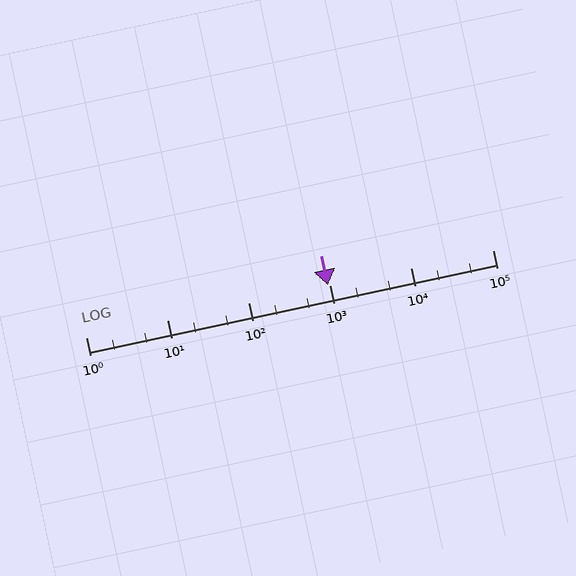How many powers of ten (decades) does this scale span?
The scale spans 5 decades, from 1 to 100000.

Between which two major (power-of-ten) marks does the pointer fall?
The pointer is between 100 and 1000.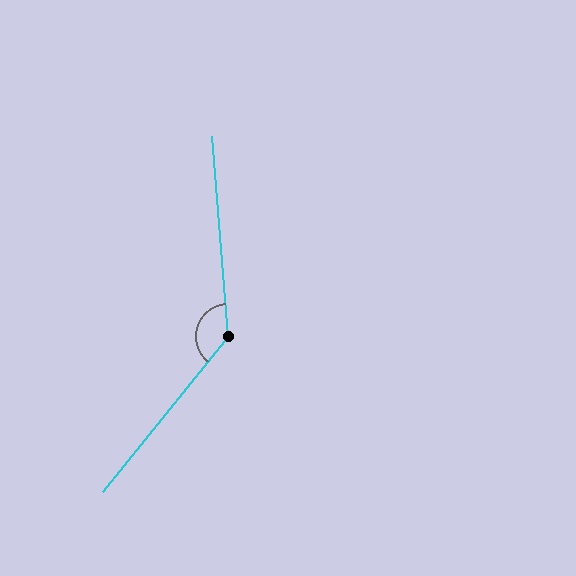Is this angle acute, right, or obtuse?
It is obtuse.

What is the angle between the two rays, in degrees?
Approximately 137 degrees.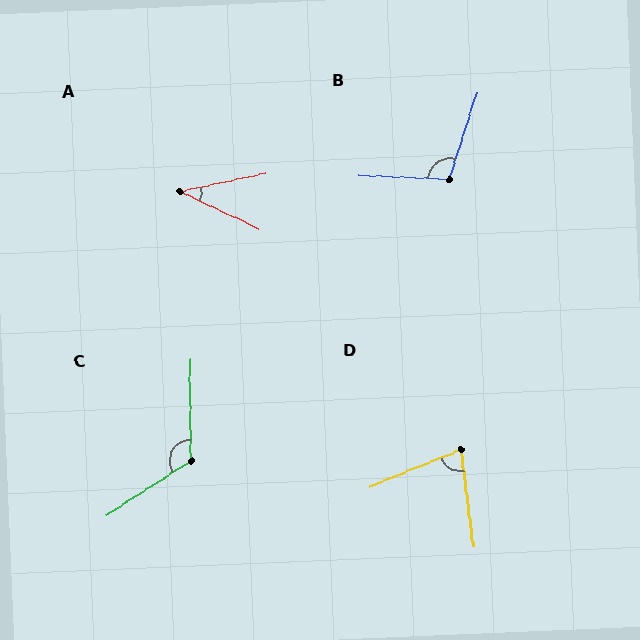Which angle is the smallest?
A, at approximately 37 degrees.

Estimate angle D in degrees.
Approximately 75 degrees.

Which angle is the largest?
C, at approximately 122 degrees.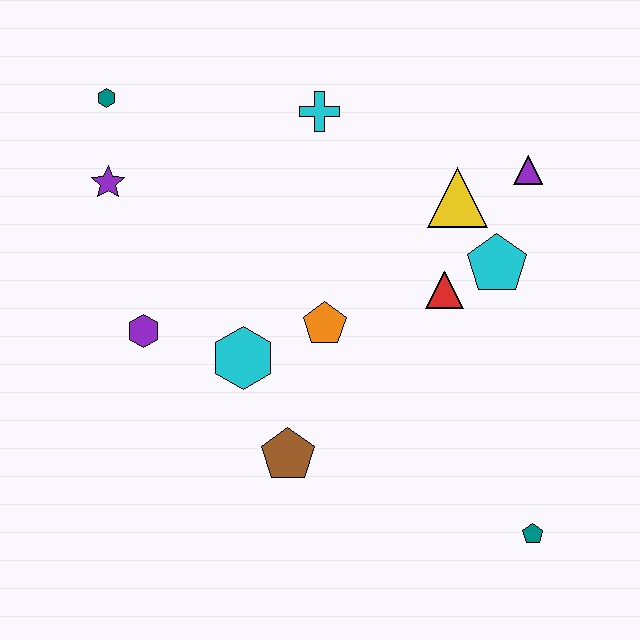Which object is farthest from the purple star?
The teal pentagon is farthest from the purple star.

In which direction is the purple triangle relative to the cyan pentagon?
The purple triangle is above the cyan pentagon.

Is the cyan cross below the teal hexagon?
Yes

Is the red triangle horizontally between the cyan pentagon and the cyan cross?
Yes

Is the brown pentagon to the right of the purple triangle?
No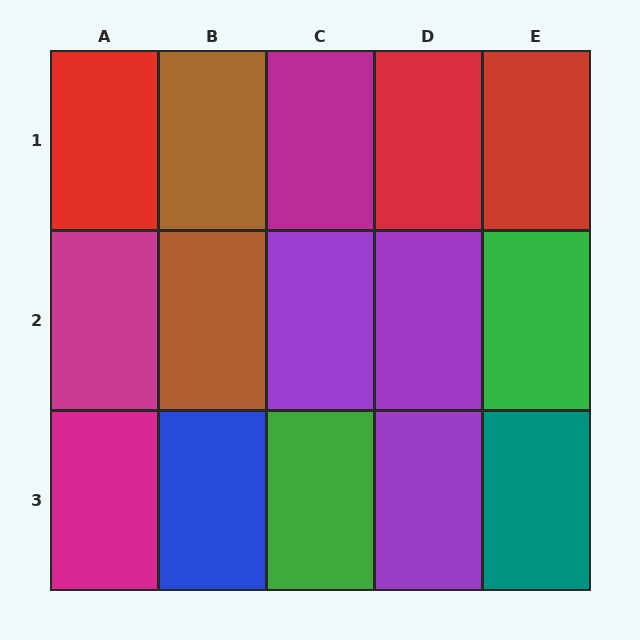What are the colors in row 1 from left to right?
Red, brown, magenta, red, red.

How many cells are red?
3 cells are red.